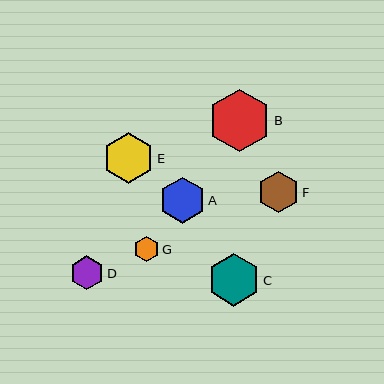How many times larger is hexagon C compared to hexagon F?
Hexagon C is approximately 1.3 times the size of hexagon F.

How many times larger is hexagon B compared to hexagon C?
Hexagon B is approximately 1.2 times the size of hexagon C.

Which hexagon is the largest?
Hexagon B is the largest with a size of approximately 62 pixels.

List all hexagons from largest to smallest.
From largest to smallest: B, C, E, A, F, D, G.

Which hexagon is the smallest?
Hexagon G is the smallest with a size of approximately 25 pixels.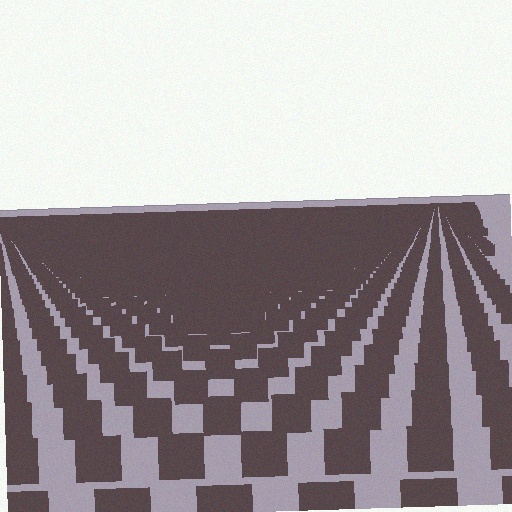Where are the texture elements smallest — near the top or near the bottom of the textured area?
Near the top.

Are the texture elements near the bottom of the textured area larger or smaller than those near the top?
Larger. Near the bottom, elements are closer to the viewer and appear at a bigger on-screen size.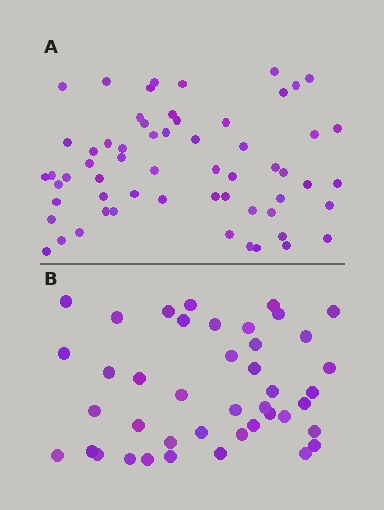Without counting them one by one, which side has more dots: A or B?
Region A (the top region) has more dots.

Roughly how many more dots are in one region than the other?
Region A has approximately 20 more dots than region B.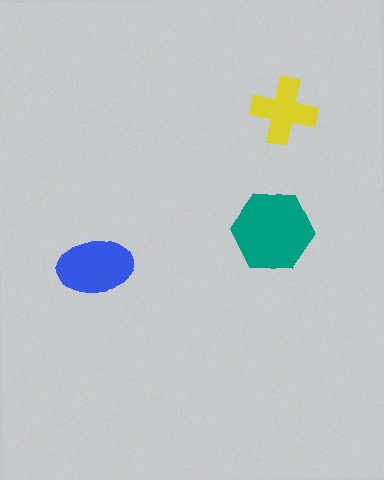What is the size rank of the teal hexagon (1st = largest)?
1st.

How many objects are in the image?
There are 3 objects in the image.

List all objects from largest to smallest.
The teal hexagon, the blue ellipse, the yellow cross.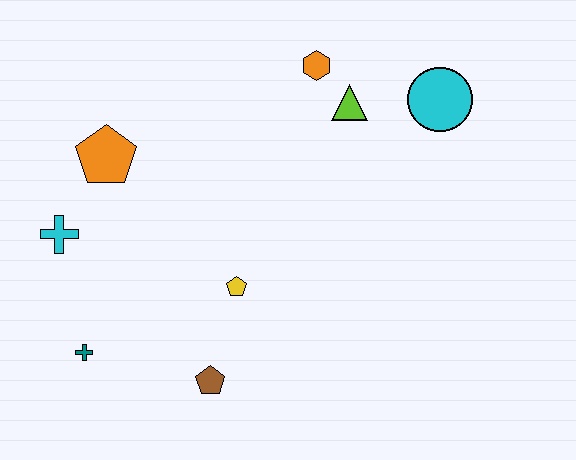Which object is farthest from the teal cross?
The cyan circle is farthest from the teal cross.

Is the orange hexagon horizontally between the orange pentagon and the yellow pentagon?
No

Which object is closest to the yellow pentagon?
The brown pentagon is closest to the yellow pentagon.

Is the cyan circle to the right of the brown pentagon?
Yes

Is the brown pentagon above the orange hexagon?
No